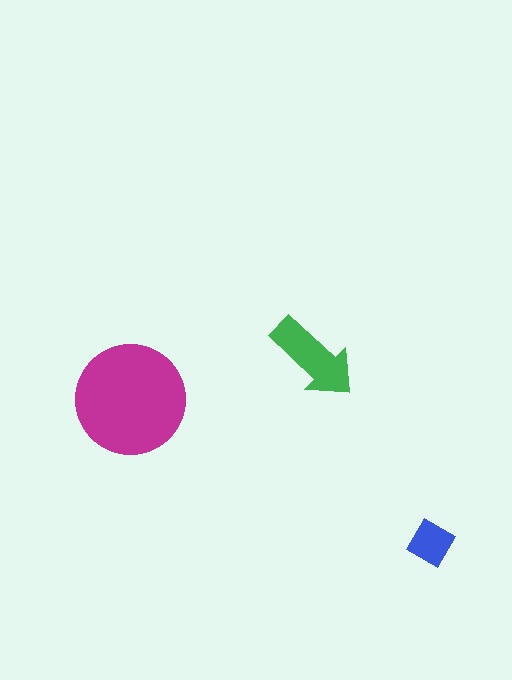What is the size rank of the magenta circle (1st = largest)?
1st.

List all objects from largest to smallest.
The magenta circle, the green arrow, the blue square.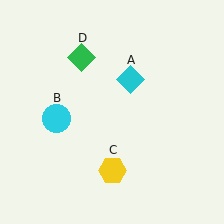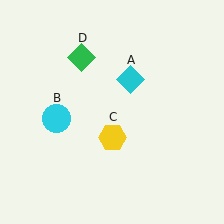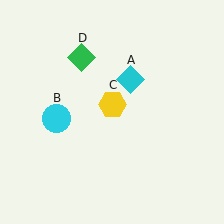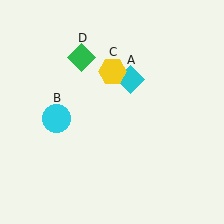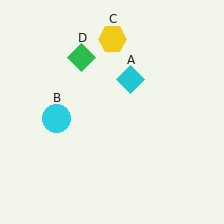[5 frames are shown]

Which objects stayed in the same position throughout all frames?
Cyan diamond (object A) and cyan circle (object B) and green diamond (object D) remained stationary.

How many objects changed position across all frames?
1 object changed position: yellow hexagon (object C).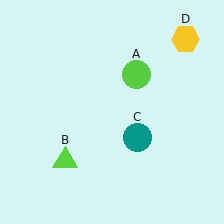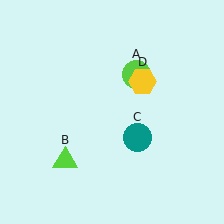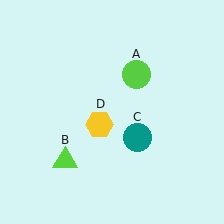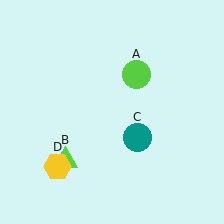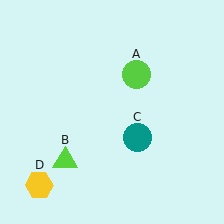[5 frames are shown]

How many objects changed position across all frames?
1 object changed position: yellow hexagon (object D).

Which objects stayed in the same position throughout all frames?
Lime circle (object A) and lime triangle (object B) and teal circle (object C) remained stationary.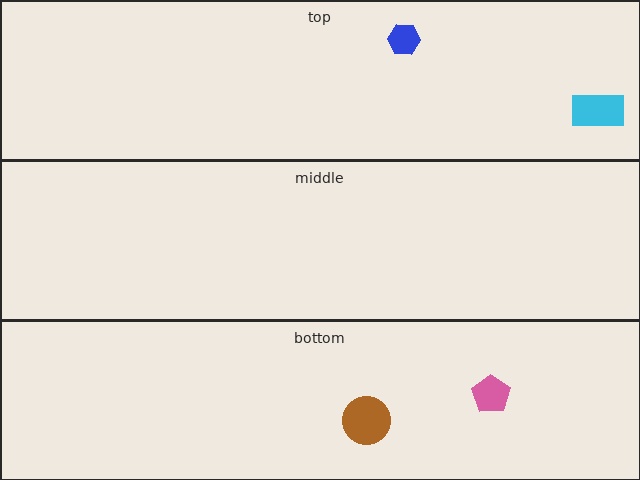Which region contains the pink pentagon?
The bottom region.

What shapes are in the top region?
The blue hexagon, the cyan rectangle.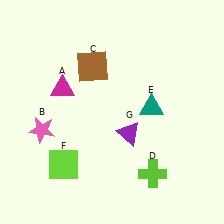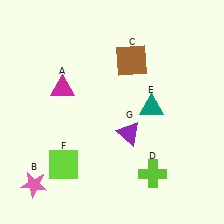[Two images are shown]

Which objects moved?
The objects that moved are: the pink star (B), the brown square (C).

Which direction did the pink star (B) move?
The pink star (B) moved down.